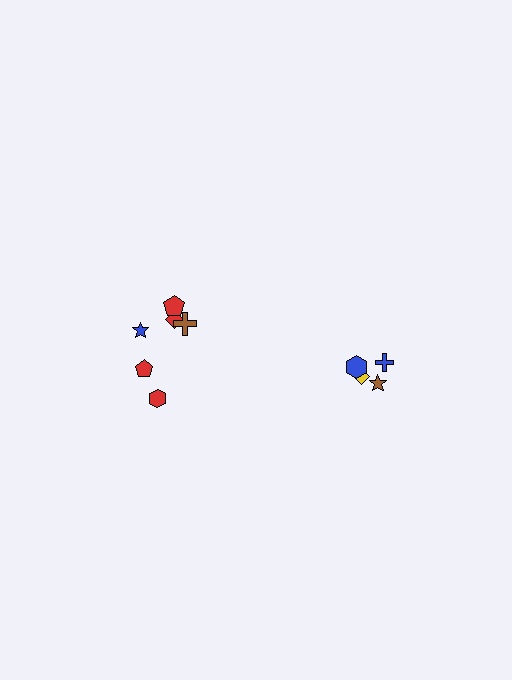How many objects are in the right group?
There are 4 objects.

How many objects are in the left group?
There are 6 objects.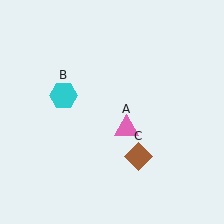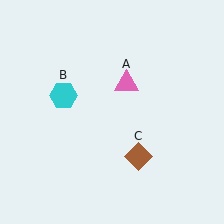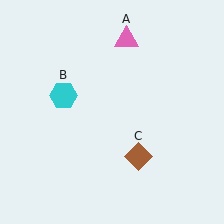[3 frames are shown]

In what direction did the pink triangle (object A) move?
The pink triangle (object A) moved up.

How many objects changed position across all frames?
1 object changed position: pink triangle (object A).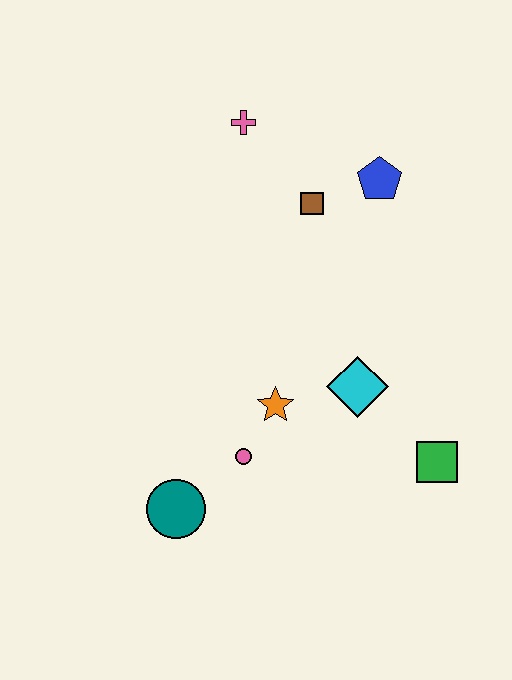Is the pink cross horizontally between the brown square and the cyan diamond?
No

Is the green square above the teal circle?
Yes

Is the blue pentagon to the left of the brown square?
No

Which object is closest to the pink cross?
The brown square is closest to the pink cross.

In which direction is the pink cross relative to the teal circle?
The pink cross is above the teal circle.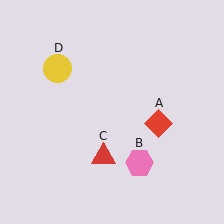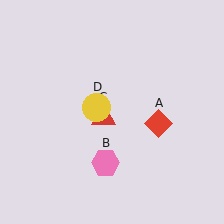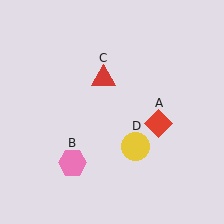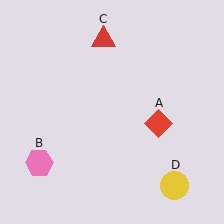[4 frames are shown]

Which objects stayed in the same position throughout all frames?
Red diamond (object A) remained stationary.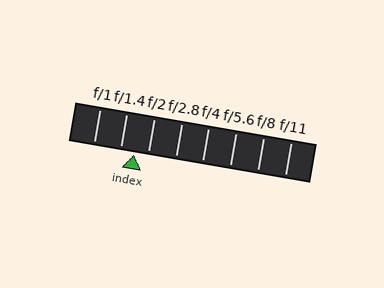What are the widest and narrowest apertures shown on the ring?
The widest aperture shown is f/1 and the narrowest is f/11.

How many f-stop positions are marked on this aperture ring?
There are 8 f-stop positions marked.